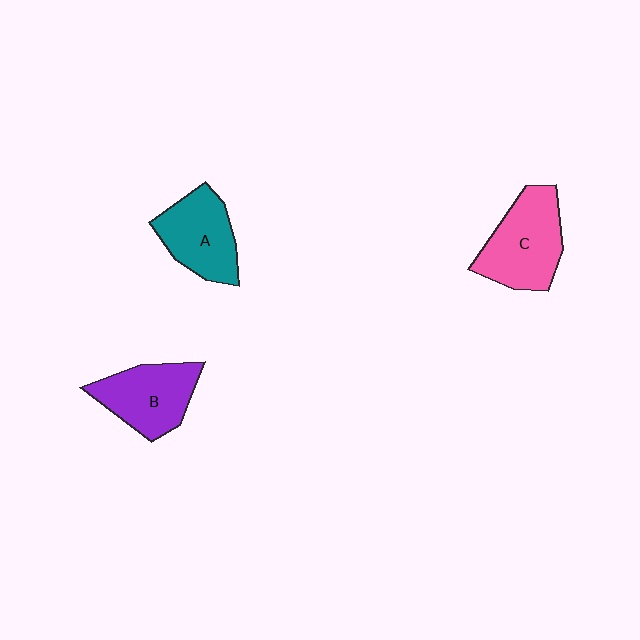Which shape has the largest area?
Shape C (pink).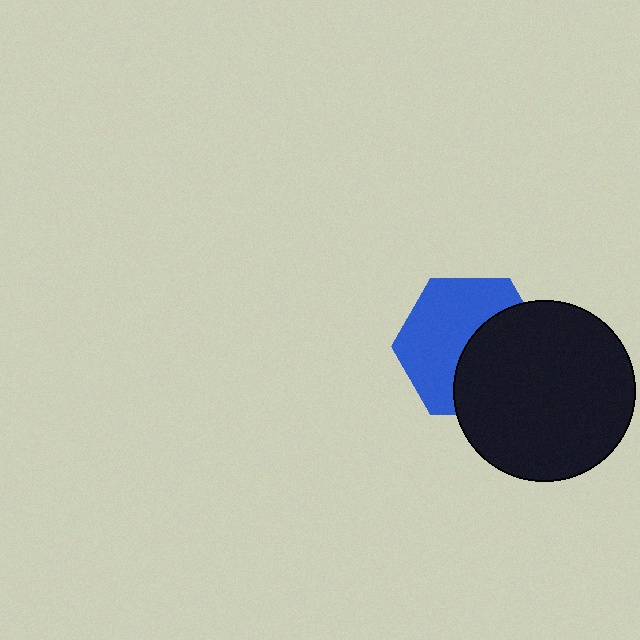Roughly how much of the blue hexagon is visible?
About half of it is visible (roughly 55%).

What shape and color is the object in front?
The object in front is a black circle.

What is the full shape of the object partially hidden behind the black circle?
The partially hidden object is a blue hexagon.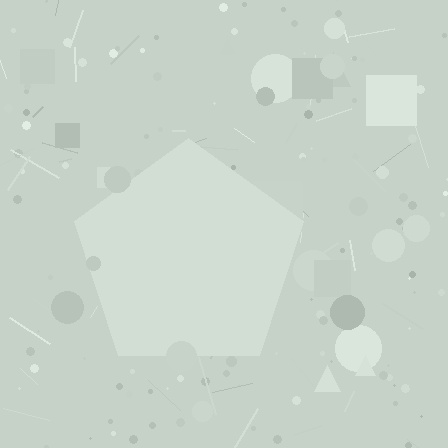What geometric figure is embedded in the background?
A pentagon is embedded in the background.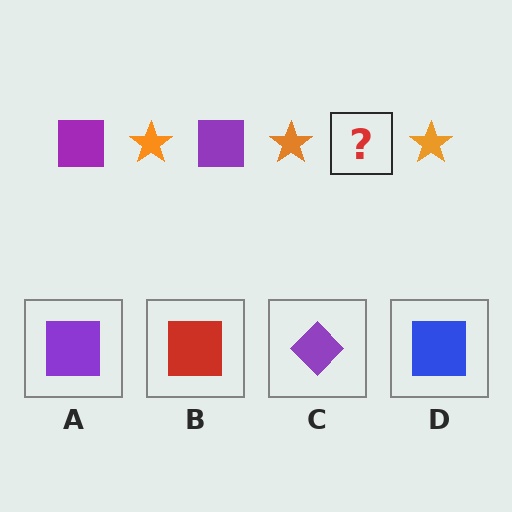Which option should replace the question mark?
Option A.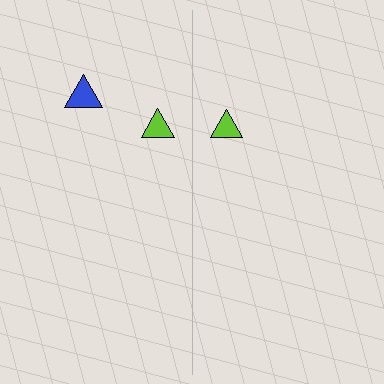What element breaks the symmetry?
A blue triangle is missing from the right side.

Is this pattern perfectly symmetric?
No, the pattern is not perfectly symmetric. A blue triangle is missing from the right side.